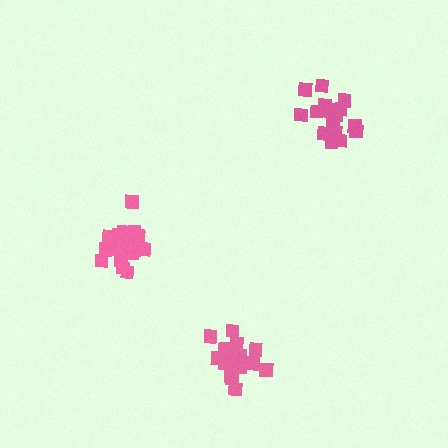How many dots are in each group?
Group 1: 19 dots, Group 2: 17 dots, Group 3: 19 dots (55 total).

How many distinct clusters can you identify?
There are 3 distinct clusters.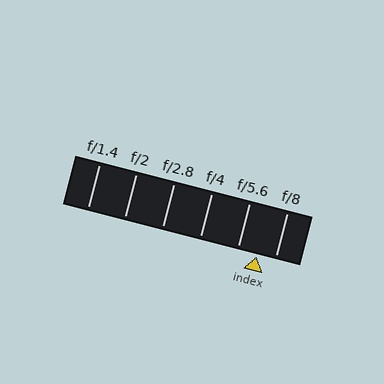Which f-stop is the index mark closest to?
The index mark is closest to f/8.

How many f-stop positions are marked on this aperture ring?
There are 6 f-stop positions marked.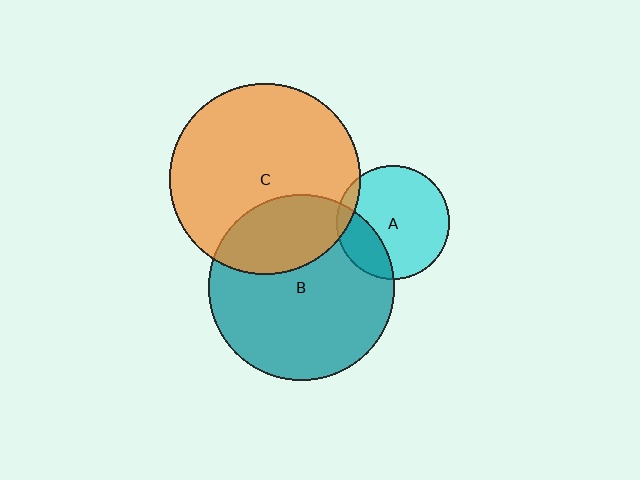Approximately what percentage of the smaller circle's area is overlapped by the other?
Approximately 5%.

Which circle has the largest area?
Circle C (orange).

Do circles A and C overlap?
Yes.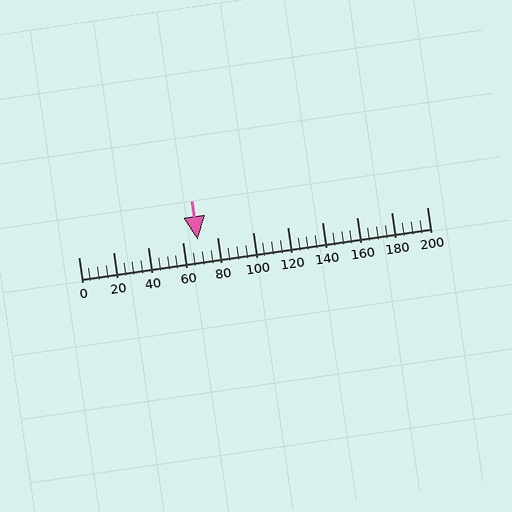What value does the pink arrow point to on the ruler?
The pink arrow points to approximately 69.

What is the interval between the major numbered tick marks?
The major tick marks are spaced 20 units apart.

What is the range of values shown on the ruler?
The ruler shows values from 0 to 200.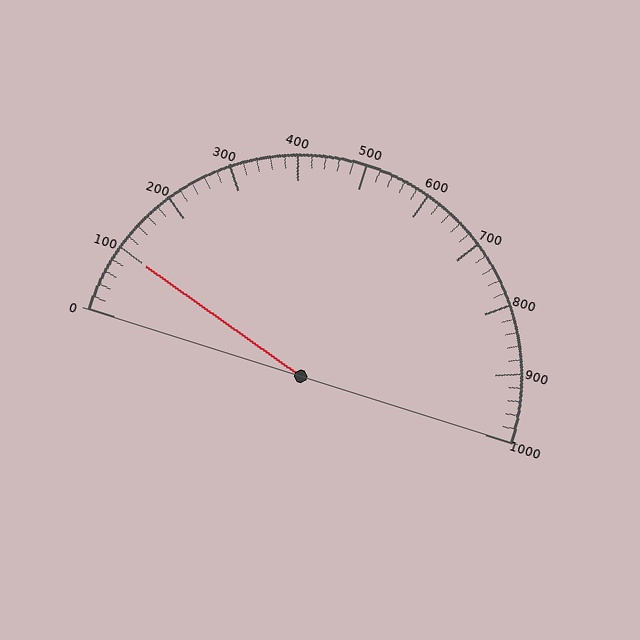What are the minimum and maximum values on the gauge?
The gauge ranges from 0 to 1000.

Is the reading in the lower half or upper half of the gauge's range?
The reading is in the lower half of the range (0 to 1000).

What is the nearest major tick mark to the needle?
The nearest major tick mark is 100.